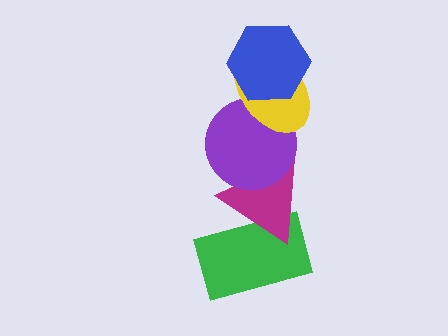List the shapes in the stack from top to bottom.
From top to bottom: the blue hexagon, the yellow ellipse, the purple circle, the magenta triangle, the green rectangle.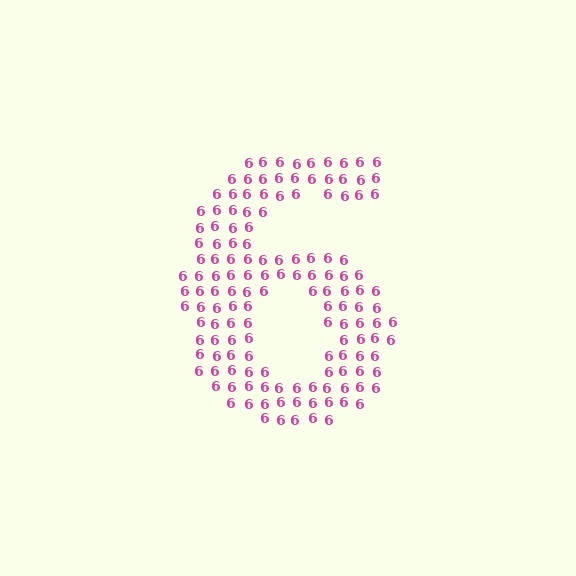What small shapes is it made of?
It is made of small digit 6's.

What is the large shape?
The large shape is the digit 6.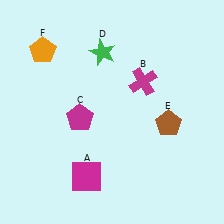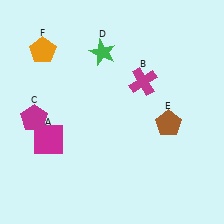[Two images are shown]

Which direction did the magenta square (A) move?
The magenta square (A) moved left.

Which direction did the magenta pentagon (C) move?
The magenta pentagon (C) moved left.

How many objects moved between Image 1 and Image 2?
2 objects moved between the two images.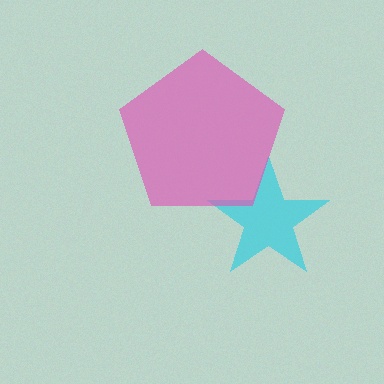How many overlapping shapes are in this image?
There are 2 overlapping shapes in the image.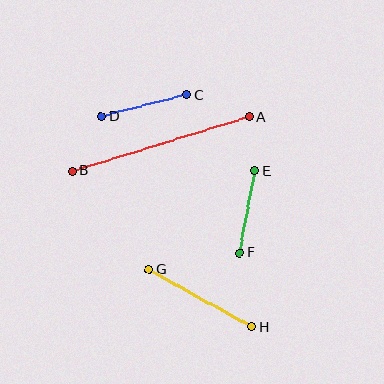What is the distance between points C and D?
The distance is approximately 88 pixels.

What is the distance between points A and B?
The distance is approximately 184 pixels.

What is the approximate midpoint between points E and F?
The midpoint is at approximately (247, 212) pixels.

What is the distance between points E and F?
The distance is approximately 83 pixels.